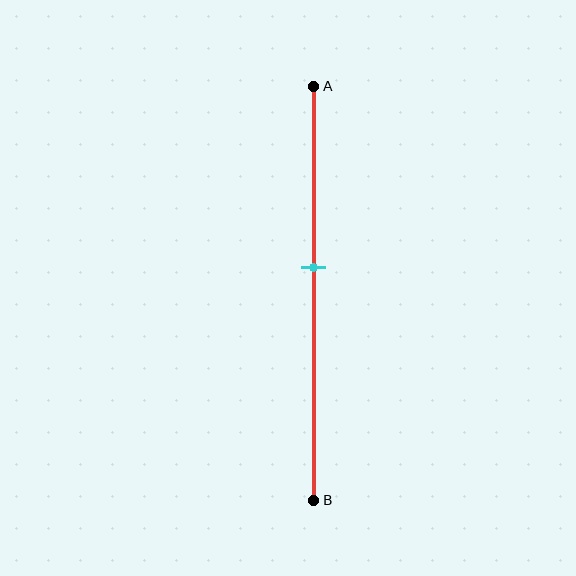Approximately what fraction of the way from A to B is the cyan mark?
The cyan mark is approximately 45% of the way from A to B.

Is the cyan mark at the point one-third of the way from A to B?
No, the mark is at about 45% from A, not at the 33% one-third point.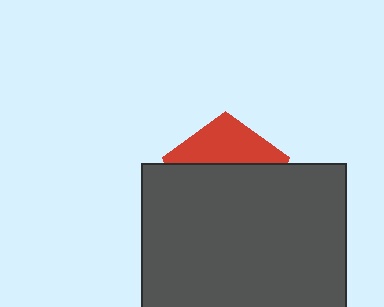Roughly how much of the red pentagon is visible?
A small part of it is visible (roughly 35%).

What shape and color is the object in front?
The object in front is a dark gray rectangle.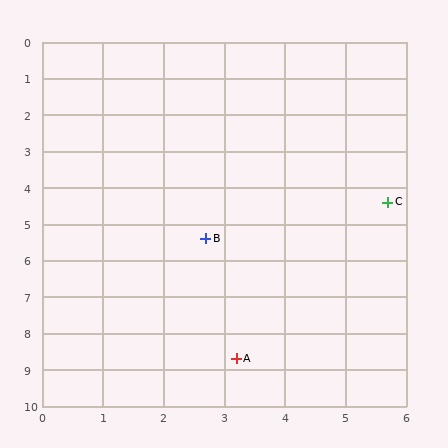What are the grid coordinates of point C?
Point C is at approximately (5.7, 4.4).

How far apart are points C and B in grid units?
Points C and B are about 3.2 grid units apart.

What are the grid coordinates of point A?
Point A is at approximately (3.2, 8.7).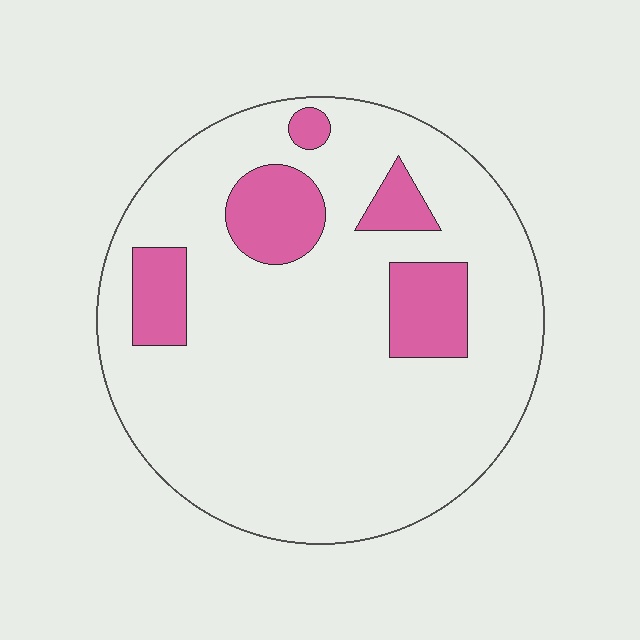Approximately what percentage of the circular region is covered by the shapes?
Approximately 15%.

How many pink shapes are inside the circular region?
5.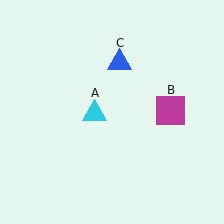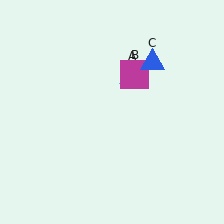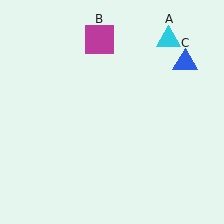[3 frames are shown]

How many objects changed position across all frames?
3 objects changed position: cyan triangle (object A), magenta square (object B), blue triangle (object C).